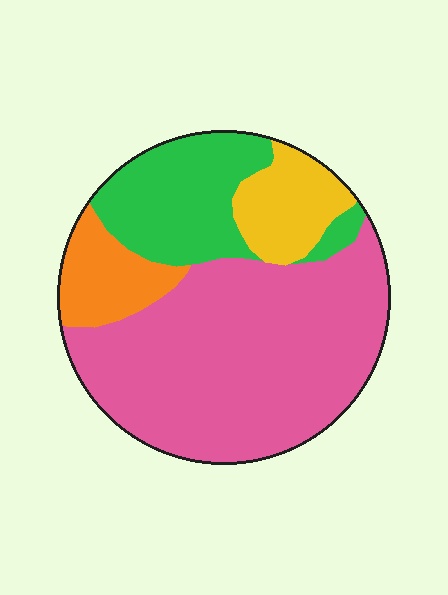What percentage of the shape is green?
Green takes up less than a quarter of the shape.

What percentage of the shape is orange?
Orange covers around 10% of the shape.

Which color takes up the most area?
Pink, at roughly 55%.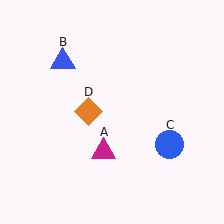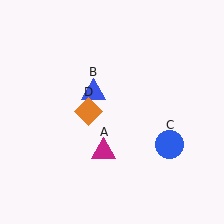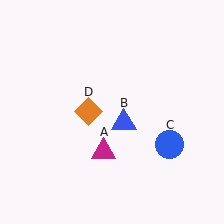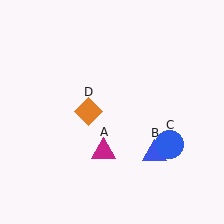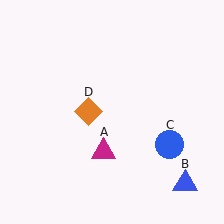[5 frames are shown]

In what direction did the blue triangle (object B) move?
The blue triangle (object B) moved down and to the right.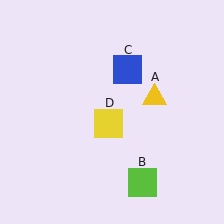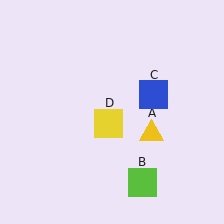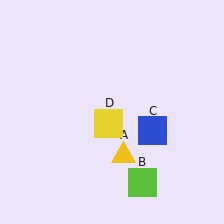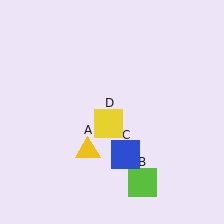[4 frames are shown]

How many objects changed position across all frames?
2 objects changed position: yellow triangle (object A), blue square (object C).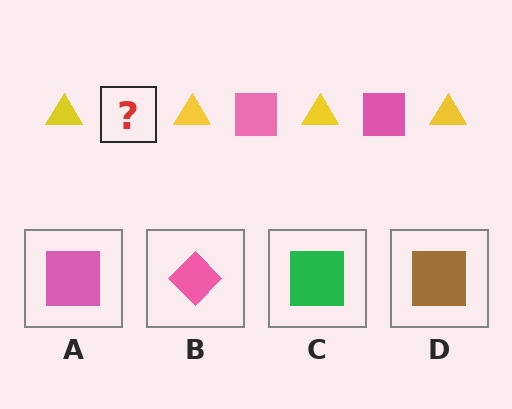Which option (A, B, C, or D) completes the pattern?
A.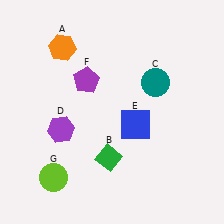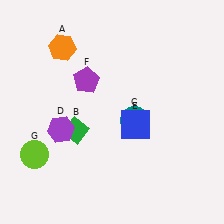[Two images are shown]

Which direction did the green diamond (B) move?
The green diamond (B) moved left.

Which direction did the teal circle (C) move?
The teal circle (C) moved down.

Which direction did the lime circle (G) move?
The lime circle (G) moved up.